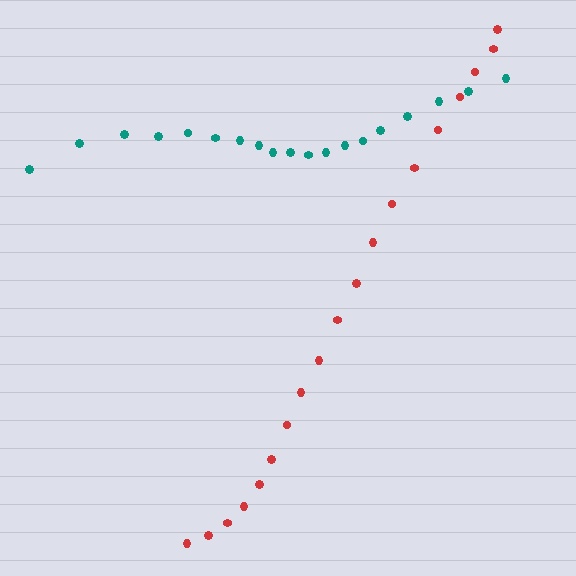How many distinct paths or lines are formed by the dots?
There are 2 distinct paths.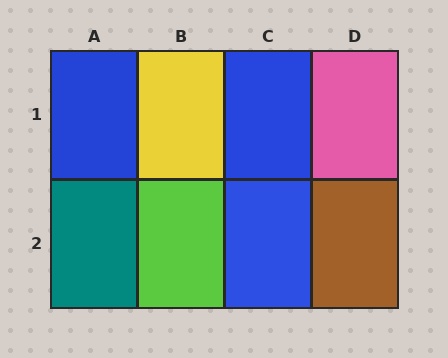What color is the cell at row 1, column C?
Blue.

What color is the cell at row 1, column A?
Blue.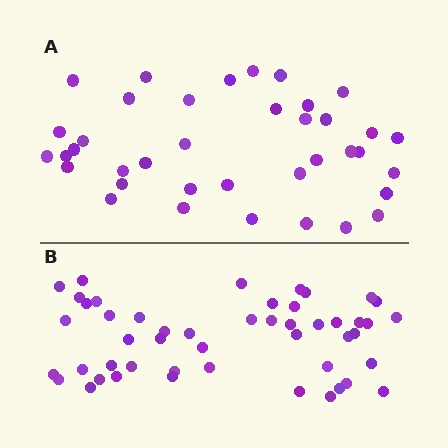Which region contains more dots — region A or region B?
Region B (the bottom region) has more dots.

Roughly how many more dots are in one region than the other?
Region B has roughly 12 or so more dots than region A.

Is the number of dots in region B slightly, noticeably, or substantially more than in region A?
Region B has noticeably more, but not dramatically so. The ratio is roughly 1.3 to 1.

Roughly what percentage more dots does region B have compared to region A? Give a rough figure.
About 30% more.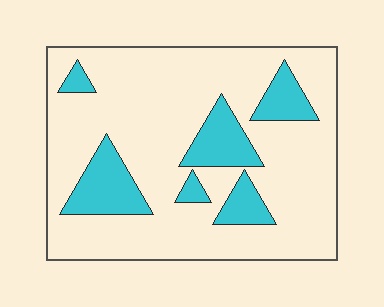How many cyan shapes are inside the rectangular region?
6.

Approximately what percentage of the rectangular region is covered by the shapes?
Approximately 20%.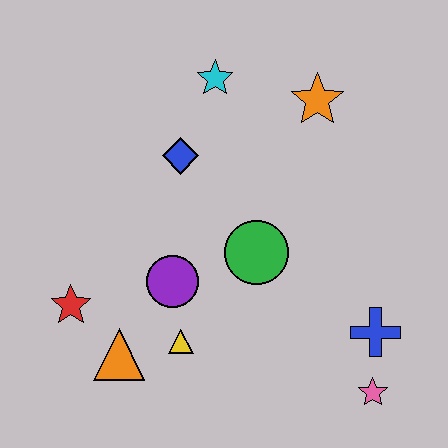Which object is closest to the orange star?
The cyan star is closest to the orange star.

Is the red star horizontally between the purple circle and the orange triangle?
No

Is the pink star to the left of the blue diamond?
No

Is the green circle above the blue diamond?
No